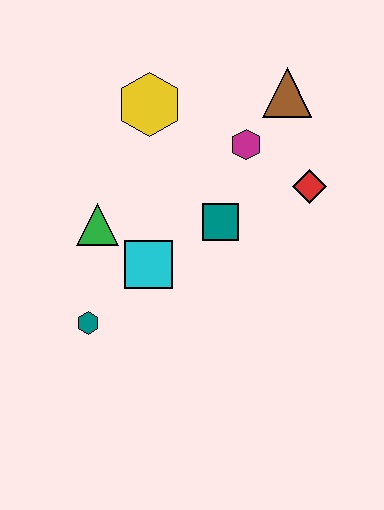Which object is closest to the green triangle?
The cyan square is closest to the green triangle.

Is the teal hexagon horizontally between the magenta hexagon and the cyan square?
No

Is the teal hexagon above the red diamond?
No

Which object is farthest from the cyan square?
The brown triangle is farthest from the cyan square.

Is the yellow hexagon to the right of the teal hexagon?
Yes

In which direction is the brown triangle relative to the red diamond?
The brown triangle is above the red diamond.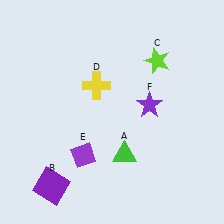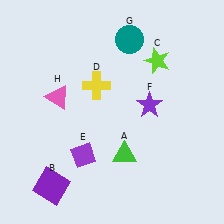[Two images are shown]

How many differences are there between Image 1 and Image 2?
There are 2 differences between the two images.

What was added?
A teal circle (G), a pink triangle (H) were added in Image 2.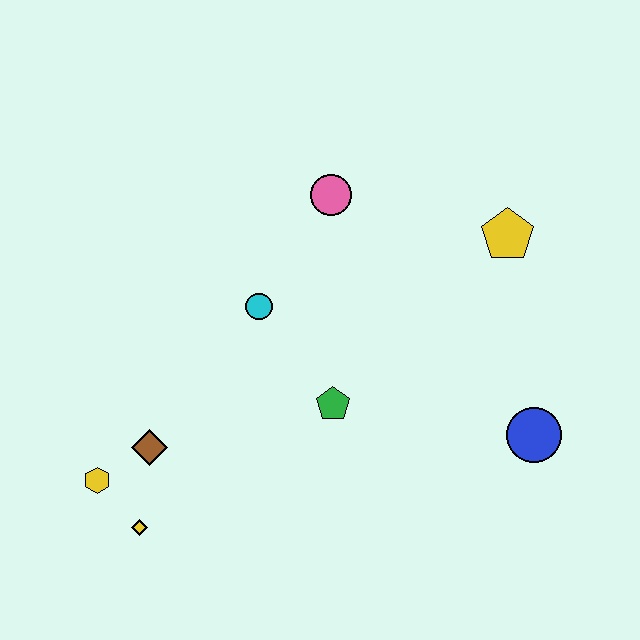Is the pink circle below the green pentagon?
No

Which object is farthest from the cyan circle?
The blue circle is farthest from the cyan circle.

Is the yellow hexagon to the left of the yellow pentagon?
Yes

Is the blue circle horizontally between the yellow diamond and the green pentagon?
No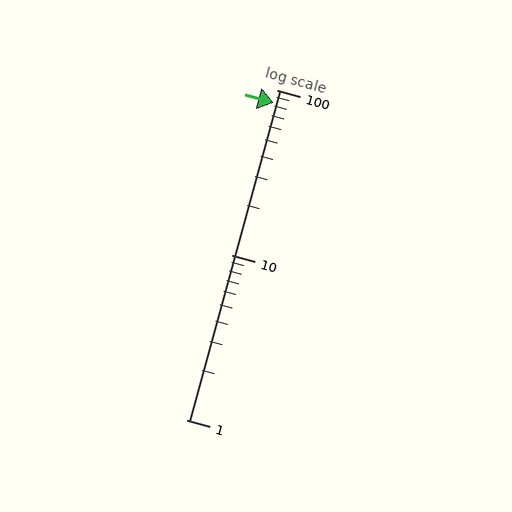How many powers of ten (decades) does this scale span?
The scale spans 2 decades, from 1 to 100.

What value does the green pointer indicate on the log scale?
The pointer indicates approximately 83.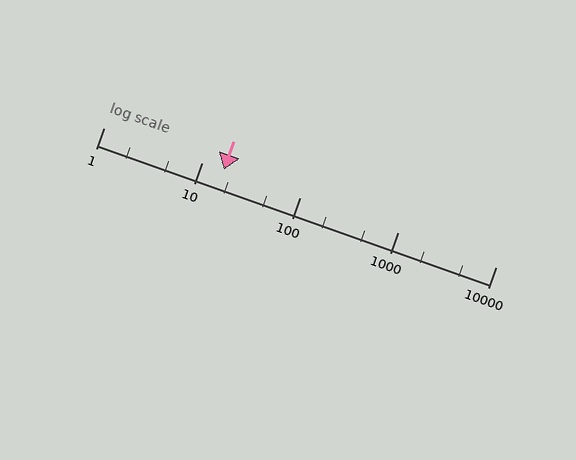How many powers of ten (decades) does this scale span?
The scale spans 4 decades, from 1 to 10000.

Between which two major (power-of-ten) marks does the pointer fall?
The pointer is between 10 and 100.